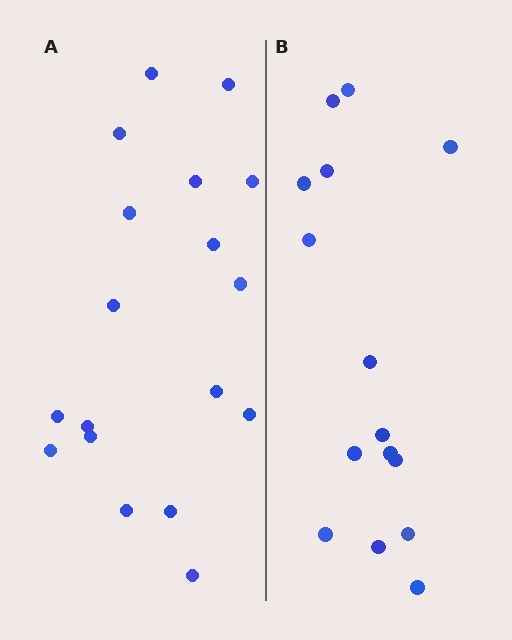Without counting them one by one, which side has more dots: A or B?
Region A (the left region) has more dots.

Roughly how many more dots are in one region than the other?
Region A has just a few more — roughly 2 or 3 more dots than region B.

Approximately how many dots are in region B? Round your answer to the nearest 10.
About 20 dots. (The exact count is 15, which rounds to 20.)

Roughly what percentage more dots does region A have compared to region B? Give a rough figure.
About 20% more.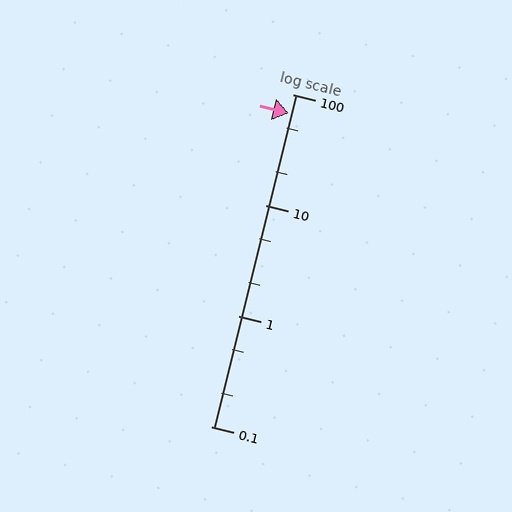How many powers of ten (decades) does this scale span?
The scale spans 3 decades, from 0.1 to 100.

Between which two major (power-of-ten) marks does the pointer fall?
The pointer is between 10 and 100.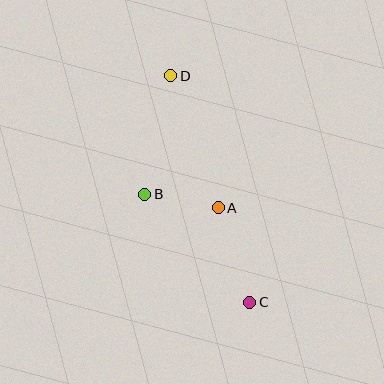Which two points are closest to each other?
Points A and B are closest to each other.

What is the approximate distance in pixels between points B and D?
The distance between B and D is approximately 121 pixels.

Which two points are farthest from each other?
Points C and D are farthest from each other.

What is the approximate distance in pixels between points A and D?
The distance between A and D is approximately 140 pixels.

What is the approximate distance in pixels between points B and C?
The distance between B and C is approximately 151 pixels.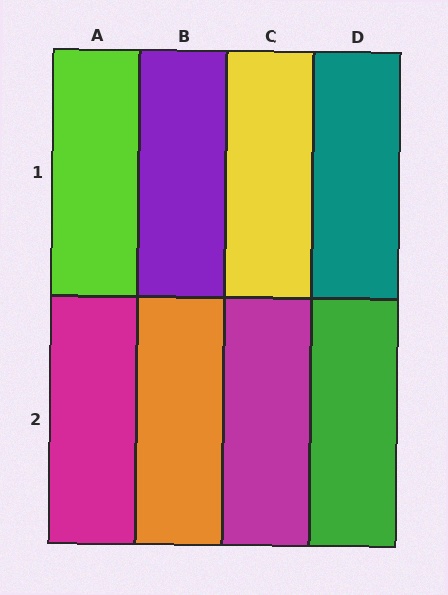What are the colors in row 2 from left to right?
Magenta, orange, magenta, green.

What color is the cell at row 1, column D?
Teal.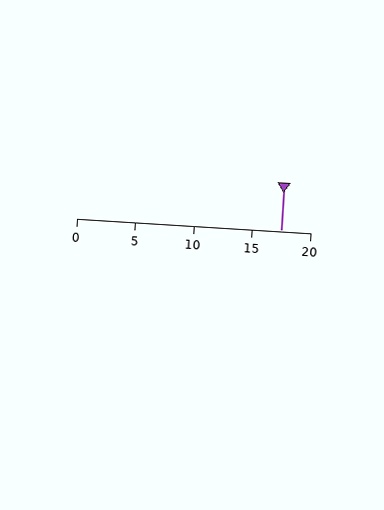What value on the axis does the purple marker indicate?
The marker indicates approximately 17.5.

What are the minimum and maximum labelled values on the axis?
The axis runs from 0 to 20.